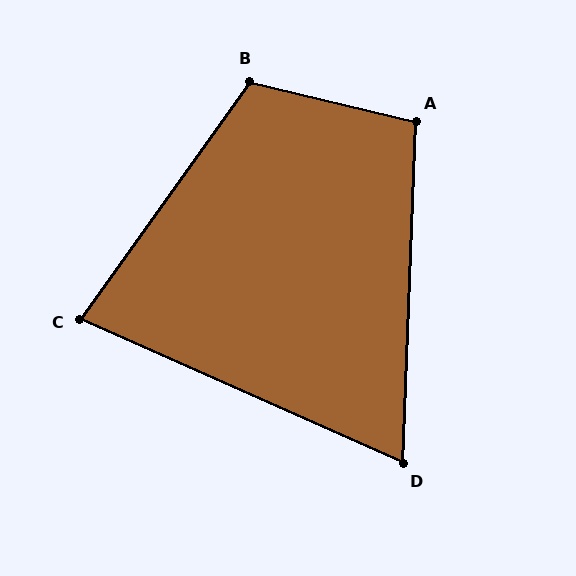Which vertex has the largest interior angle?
B, at approximately 112 degrees.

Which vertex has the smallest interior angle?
D, at approximately 68 degrees.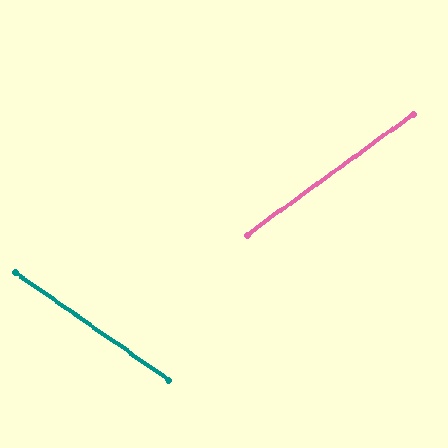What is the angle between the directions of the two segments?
Approximately 71 degrees.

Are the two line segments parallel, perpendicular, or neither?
Neither parallel nor perpendicular — they differ by about 71°.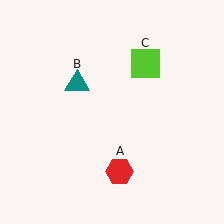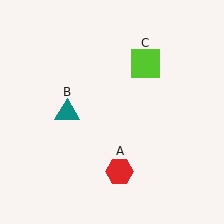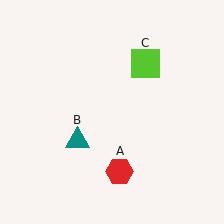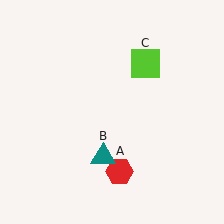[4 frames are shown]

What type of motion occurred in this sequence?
The teal triangle (object B) rotated counterclockwise around the center of the scene.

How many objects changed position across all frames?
1 object changed position: teal triangle (object B).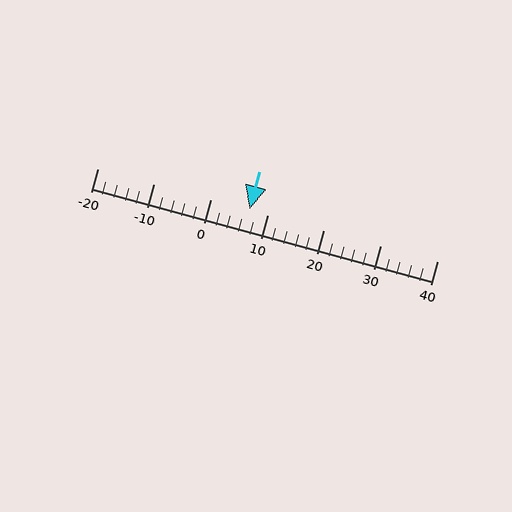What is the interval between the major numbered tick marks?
The major tick marks are spaced 10 units apart.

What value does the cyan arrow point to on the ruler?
The cyan arrow points to approximately 7.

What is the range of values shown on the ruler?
The ruler shows values from -20 to 40.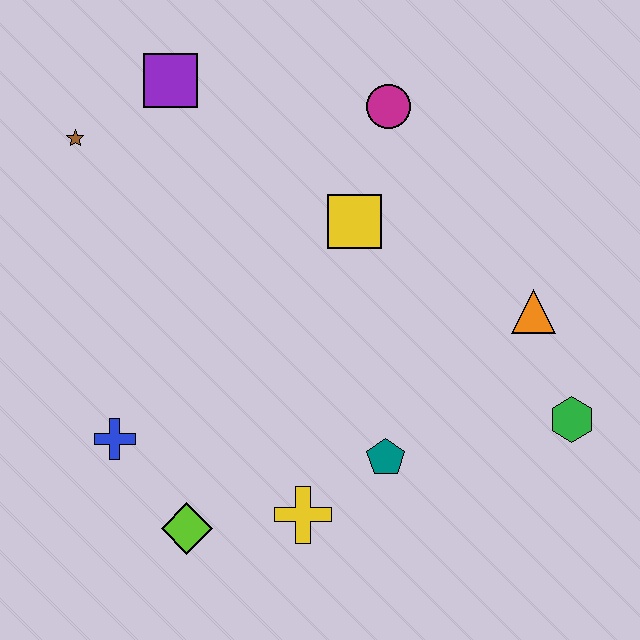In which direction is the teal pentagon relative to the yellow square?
The teal pentagon is below the yellow square.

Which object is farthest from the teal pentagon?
The brown star is farthest from the teal pentagon.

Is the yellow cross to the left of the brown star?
No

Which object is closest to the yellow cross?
The teal pentagon is closest to the yellow cross.